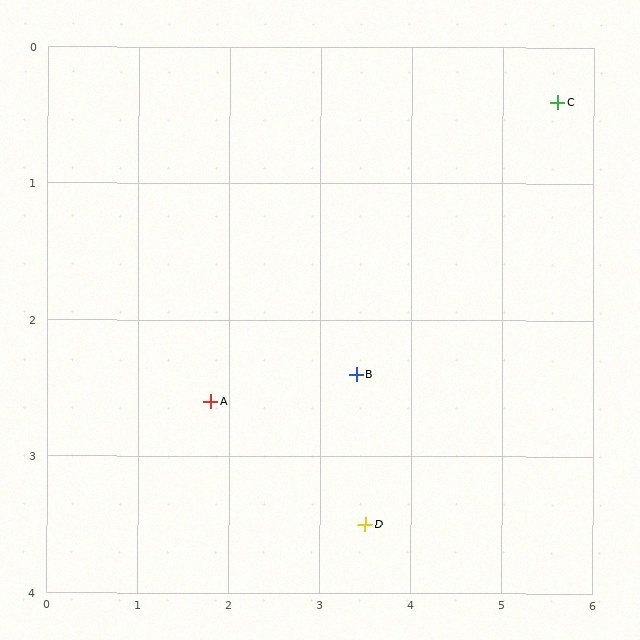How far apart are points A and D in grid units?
Points A and D are about 1.9 grid units apart.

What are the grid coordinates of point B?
Point B is at approximately (3.4, 2.4).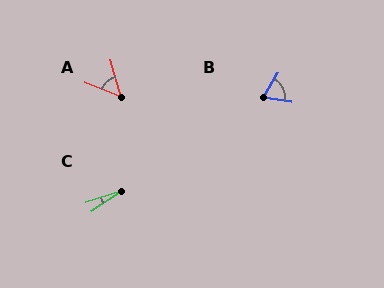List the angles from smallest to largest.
C (16°), A (52°), B (68°).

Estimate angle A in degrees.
Approximately 52 degrees.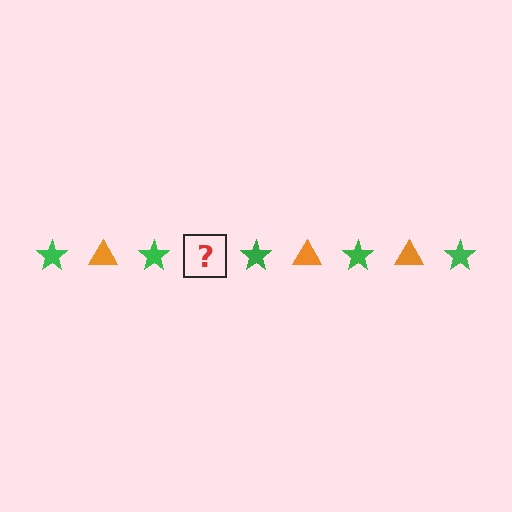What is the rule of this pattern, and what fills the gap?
The rule is that the pattern alternates between green star and orange triangle. The gap should be filled with an orange triangle.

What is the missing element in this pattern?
The missing element is an orange triangle.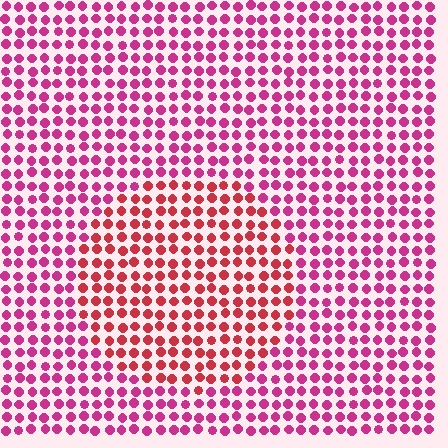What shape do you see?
I see a circle.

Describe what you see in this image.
The image is filled with small magenta elements in a uniform arrangement. A circle-shaped region is visible where the elements are tinted to a slightly different hue, forming a subtle color boundary.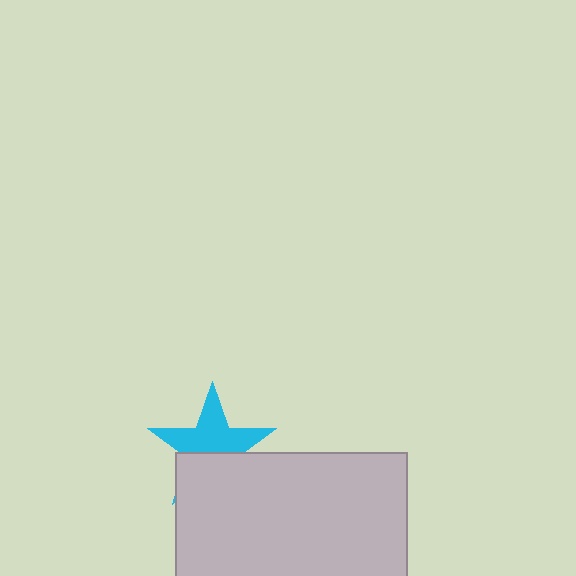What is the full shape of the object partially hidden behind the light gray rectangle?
The partially hidden object is a cyan star.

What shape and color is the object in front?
The object in front is a light gray rectangle.